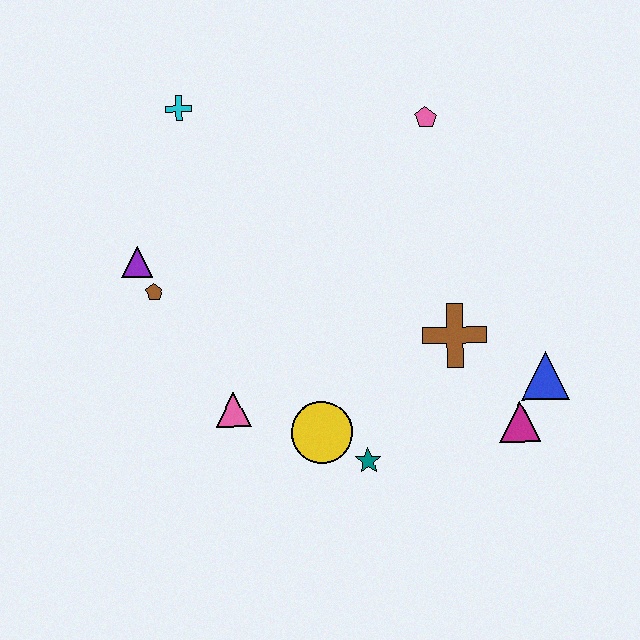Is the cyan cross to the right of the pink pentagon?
No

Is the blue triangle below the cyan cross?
Yes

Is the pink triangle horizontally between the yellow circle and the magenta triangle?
No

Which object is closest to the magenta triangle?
The blue triangle is closest to the magenta triangle.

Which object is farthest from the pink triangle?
The pink pentagon is farthest from the pink triangle.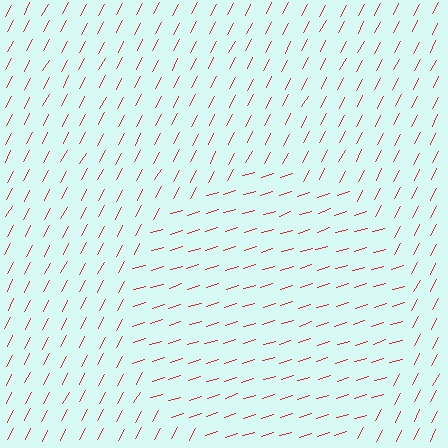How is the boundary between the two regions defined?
The boundary is defined purely by a change in line orientation (approximately 45 degrees difference). All lines are the same color and thickness.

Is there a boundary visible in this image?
Yes, there is a texture boundary formed by a change in line orientation.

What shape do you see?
I see a circle.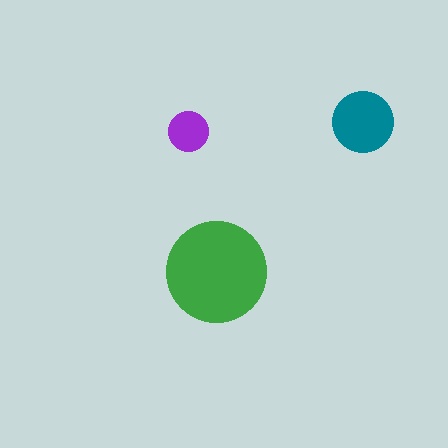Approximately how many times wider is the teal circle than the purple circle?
About 1.5 times wider.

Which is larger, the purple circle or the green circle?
The green one.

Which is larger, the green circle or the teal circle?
The green one.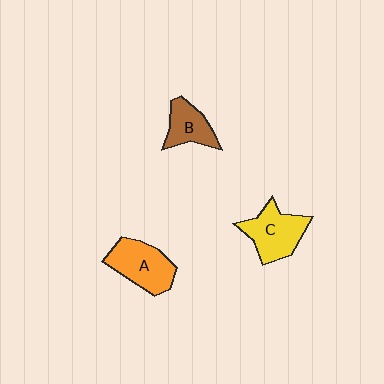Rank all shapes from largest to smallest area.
From largest to smallest: A (orange), C (yellow), B (brown).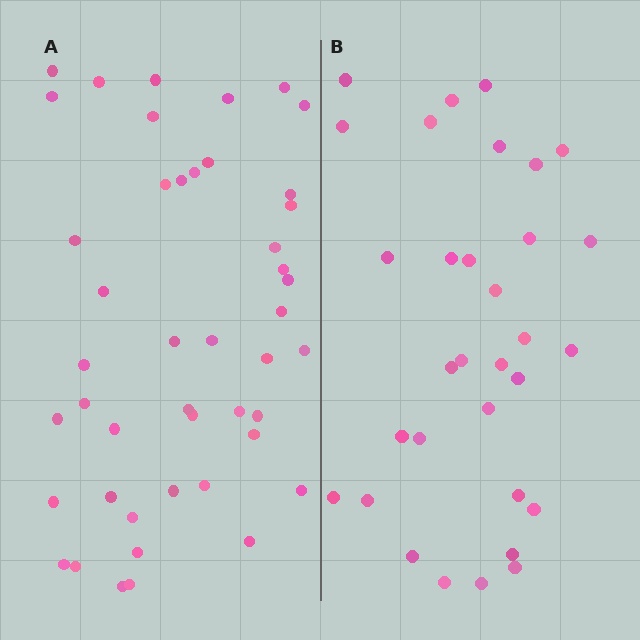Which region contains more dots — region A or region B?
Region A (the left region) has more dots.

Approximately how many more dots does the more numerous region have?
Region A has approximately 15 more dots than region B.